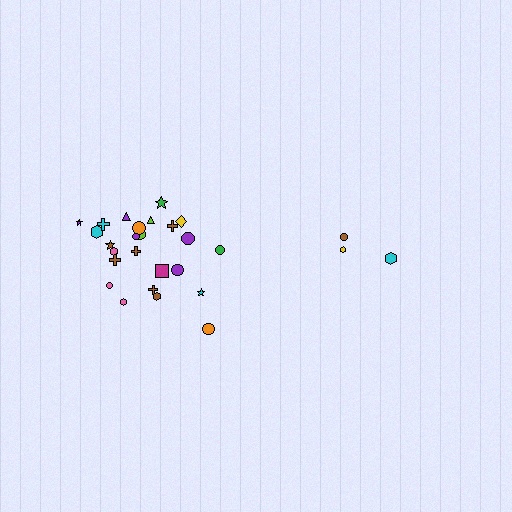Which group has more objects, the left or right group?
The left group.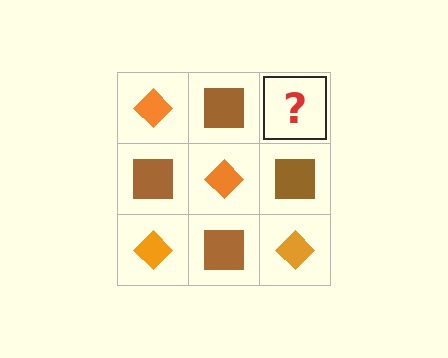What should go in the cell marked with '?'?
The missing cell should contain an orange diamond.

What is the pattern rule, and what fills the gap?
The rule is that it alternates orange diamond and brown square in a checkerboard pattern. The gap should be filled with an orange diamond.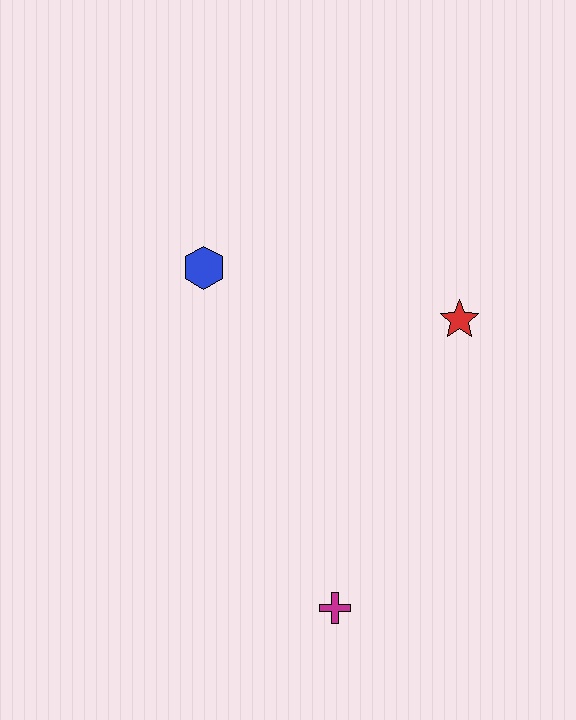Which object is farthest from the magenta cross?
The blue hexagon is farthest from the magenta cross.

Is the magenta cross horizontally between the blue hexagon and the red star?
Yes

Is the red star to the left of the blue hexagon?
No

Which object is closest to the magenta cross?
The red star is closest to the magenta cross.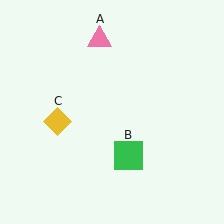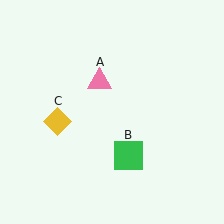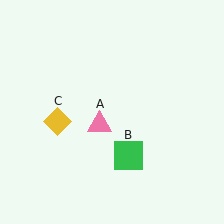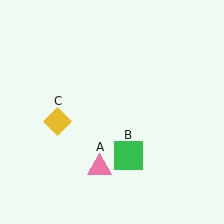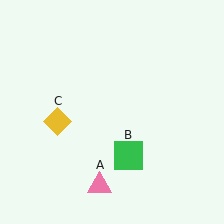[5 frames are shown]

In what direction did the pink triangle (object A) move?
The pink triangle (object A) moved down.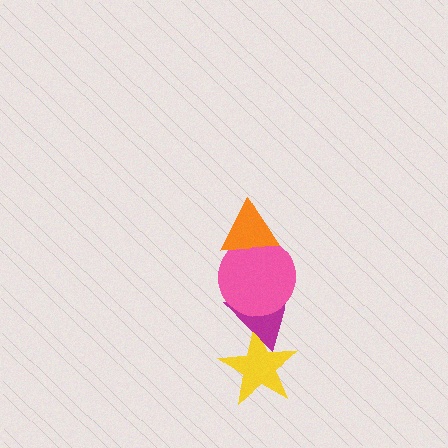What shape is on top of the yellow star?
The magenta triangle is on top of the yellow star.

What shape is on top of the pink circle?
The orange triangle is on top of the pink circle.